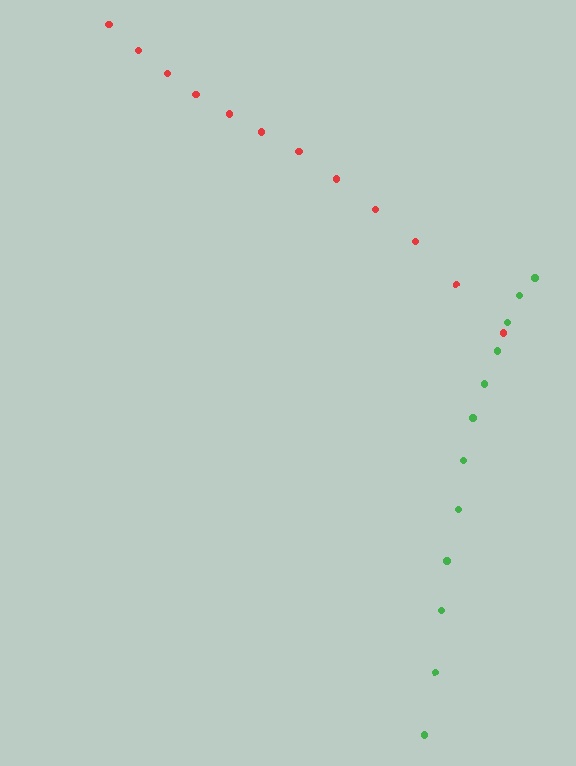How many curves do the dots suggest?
There are 2 distinct paths.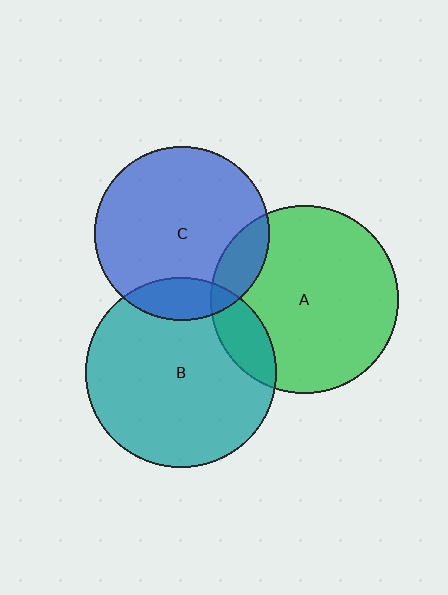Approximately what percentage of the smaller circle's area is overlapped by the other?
Approximately 15%.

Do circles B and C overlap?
Yes.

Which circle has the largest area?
Circle B (teal).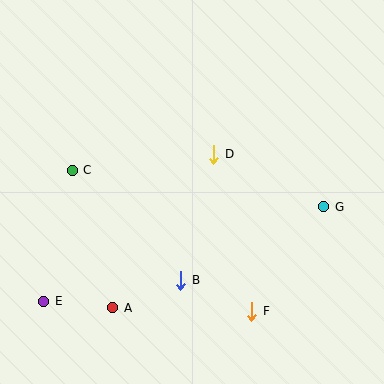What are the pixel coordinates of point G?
Point G is at (324, 207).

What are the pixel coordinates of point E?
Point E is at (44, 301).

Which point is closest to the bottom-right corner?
Point F is closest to the bottom-right corner.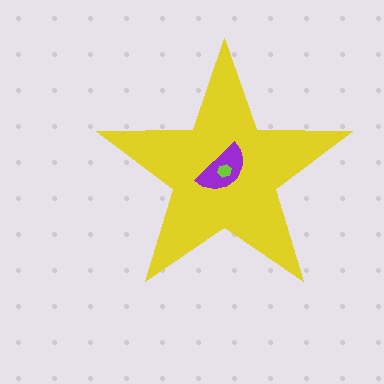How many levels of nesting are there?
3.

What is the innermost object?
The lime hexagon.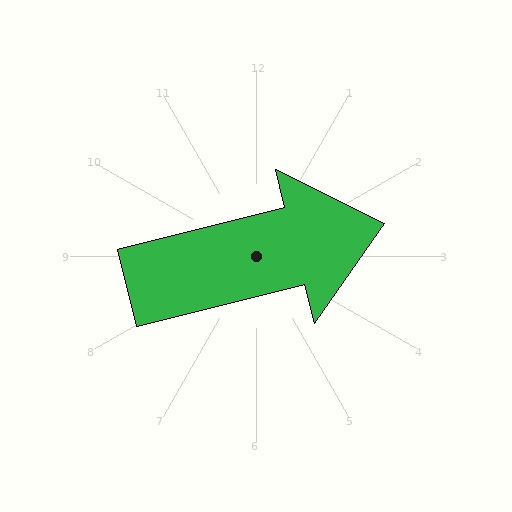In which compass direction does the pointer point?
East.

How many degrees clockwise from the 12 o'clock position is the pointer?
Approximately 76 degrees.